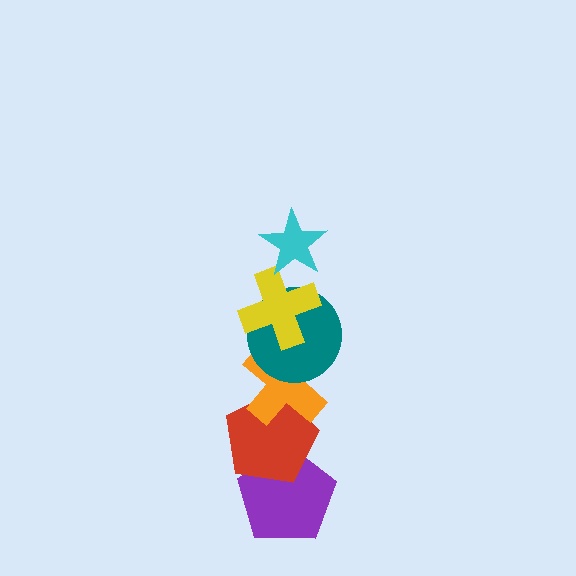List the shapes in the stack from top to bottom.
From top to bottom: the cyan star, the yellow cross, the teal circle, the orange cross, the red pentagon, the purple pentagon.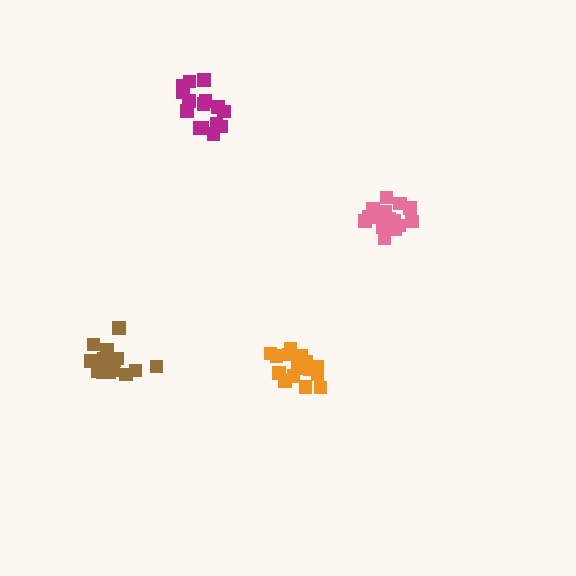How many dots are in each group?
Group 1: 19 dots, Group 2: 16 dots, Group 3: 15 dots, Group 4: 15 dots (65 total).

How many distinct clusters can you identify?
There are 4 distinct clusters.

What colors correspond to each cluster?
The clusters are colored: pink, magenta, brown, orange.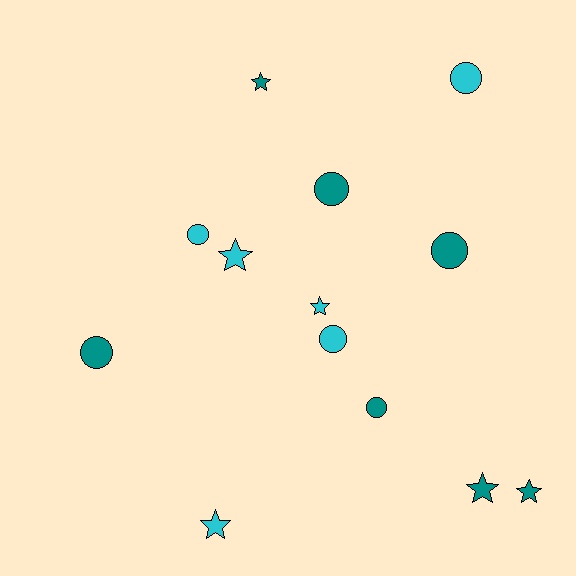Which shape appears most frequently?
Circle, with 7 objects.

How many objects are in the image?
There are 13 objects.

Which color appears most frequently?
Teal, with 7 objects.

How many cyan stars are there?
There are 3 cyan stars.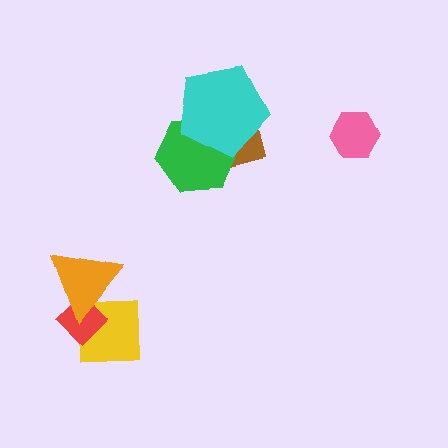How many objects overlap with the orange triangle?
2 objects overlap with the orange triangle.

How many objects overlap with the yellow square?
2 objects overlap with the yellow square.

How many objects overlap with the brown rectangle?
2 objects overlap with the brown rectangle.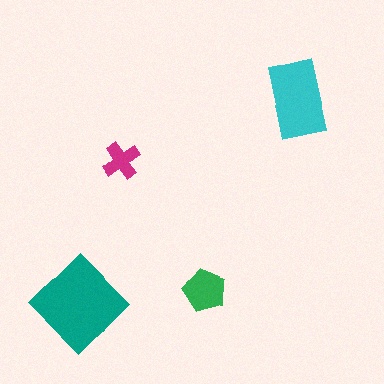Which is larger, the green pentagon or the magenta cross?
The green pentagon.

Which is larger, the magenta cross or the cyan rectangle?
The cyan rectangle.